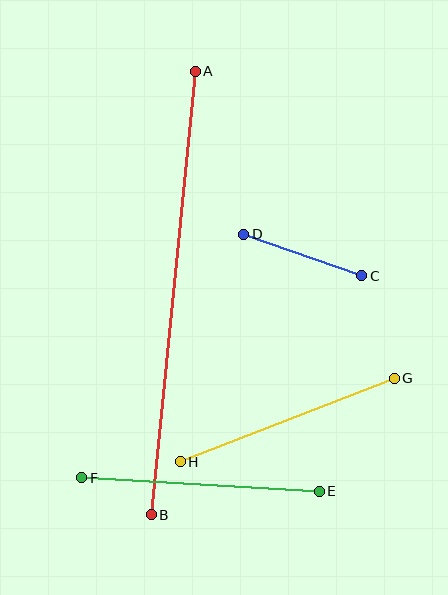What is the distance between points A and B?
The distance is approximately 446 pixels.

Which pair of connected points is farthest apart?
Points A and B are farthest apart.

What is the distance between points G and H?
The distance is approximately 230 pixels.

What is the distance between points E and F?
The distance is approximately 238 pixels.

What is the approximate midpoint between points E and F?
The midpoint is at approximately (201, 484) pixels.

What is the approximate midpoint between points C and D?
The midpoint is at approximately (303, 255) pixels.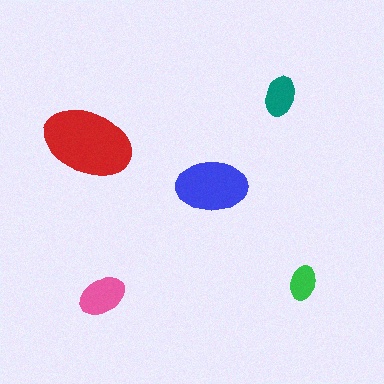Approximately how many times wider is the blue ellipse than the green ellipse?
About 2 times wider.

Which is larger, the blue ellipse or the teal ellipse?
The blue one.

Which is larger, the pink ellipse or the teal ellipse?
The pink one.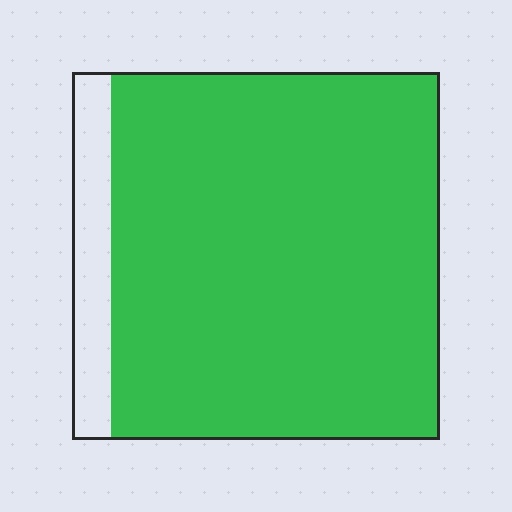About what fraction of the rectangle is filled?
About nine tenths (9/10).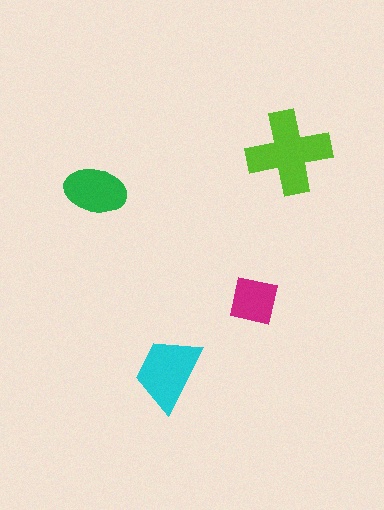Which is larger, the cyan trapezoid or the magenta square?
The cyan trapezoid.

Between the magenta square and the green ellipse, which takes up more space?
The green ellipse.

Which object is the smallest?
The magenta square.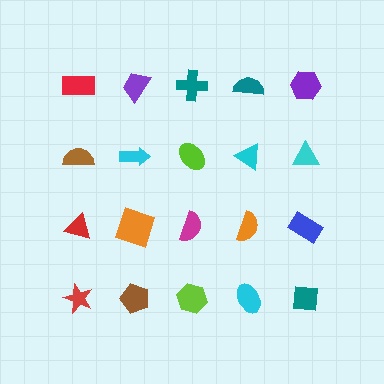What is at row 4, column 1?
A red star.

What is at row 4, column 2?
A brown pentagon.